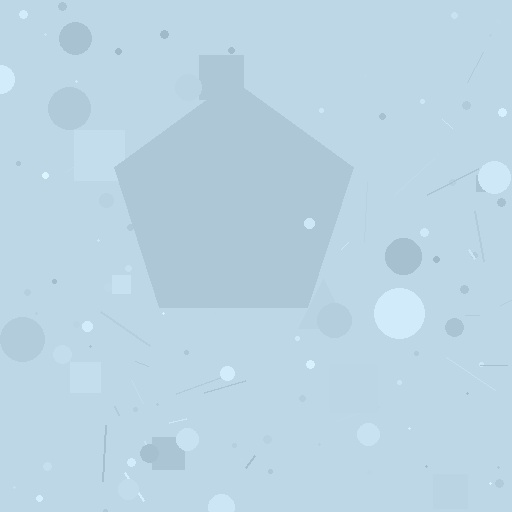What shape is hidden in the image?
A pentagon is hidden in the image.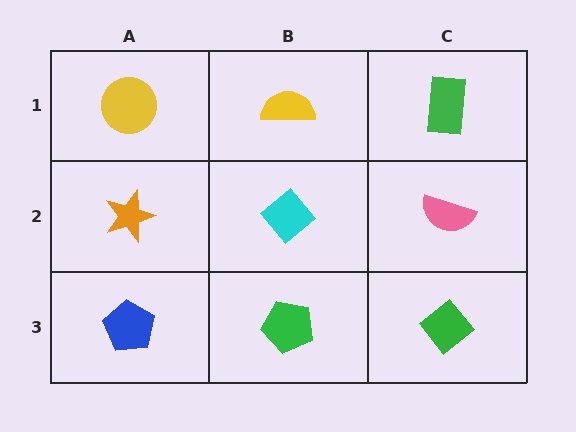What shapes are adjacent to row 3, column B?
A cyan diamond (row 2, column B), a blue pentagon (row 3, column A), a green diamond (row 3, column C).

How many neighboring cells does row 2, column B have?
4.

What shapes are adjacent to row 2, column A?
A yellow circle (row 1, column A), a blue pentagon (row 3, column A), a cyan diamond (row 2, column B).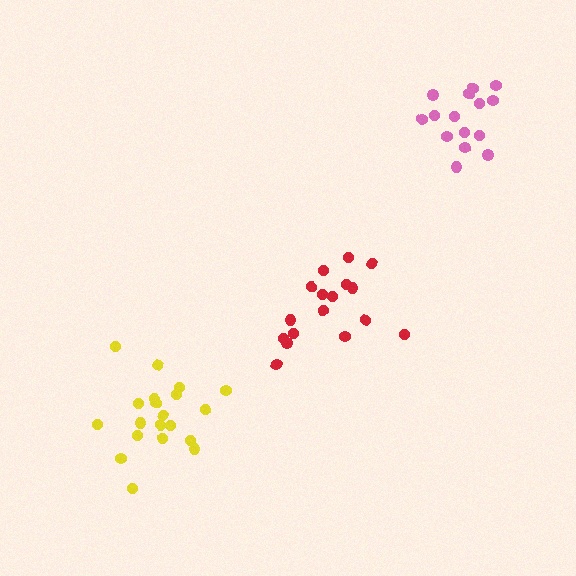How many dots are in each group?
Group 1: 17 dots, Group 2: 15 dots, Group 3: 20 dots (52 total).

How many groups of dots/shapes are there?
There are 3 groups.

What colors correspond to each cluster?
The clusters are colored: red, pink, yellow.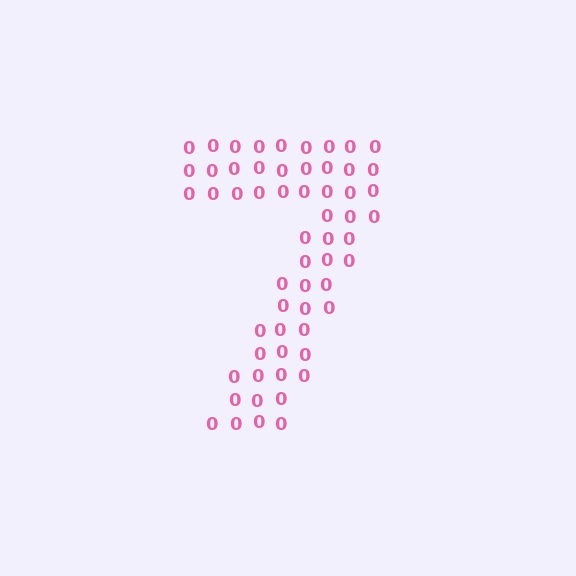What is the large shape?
The large shape is the digit 7.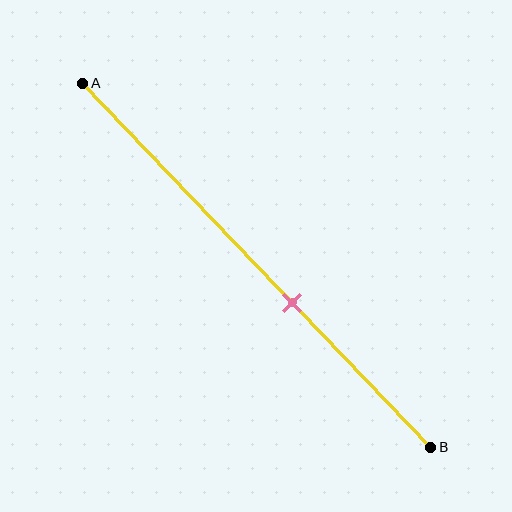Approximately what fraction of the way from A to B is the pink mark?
The pink mark is approximately 60% of the way from A to B.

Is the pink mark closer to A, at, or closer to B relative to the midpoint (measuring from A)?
The pink mark is closer to point B than the midpoint of segment AB.